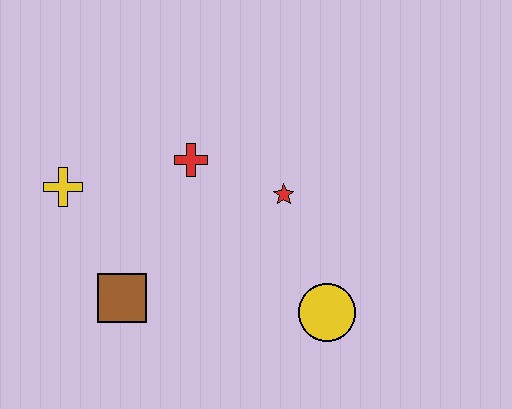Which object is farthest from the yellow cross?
The yellow circle is farthest from the yellow cross.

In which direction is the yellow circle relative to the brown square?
The yellow circle is to the right of the brown square.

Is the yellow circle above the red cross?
No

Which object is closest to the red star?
The red cross is closest to the red star.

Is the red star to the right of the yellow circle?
No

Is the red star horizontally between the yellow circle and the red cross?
Yes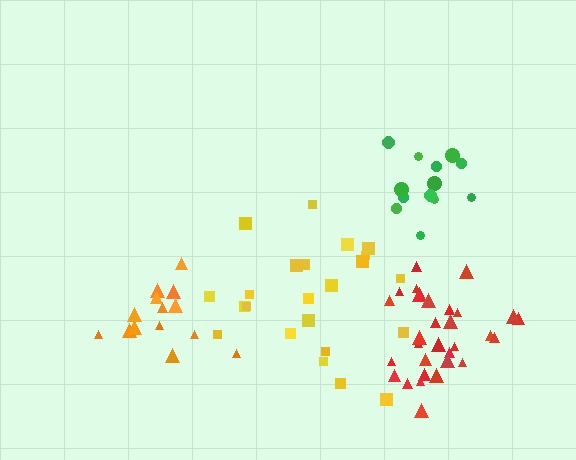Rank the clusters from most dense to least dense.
red, orange, green, yellow.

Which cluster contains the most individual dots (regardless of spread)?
Red (30).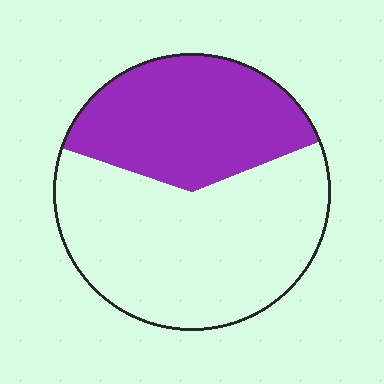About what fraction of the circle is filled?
About two fifths (2/5).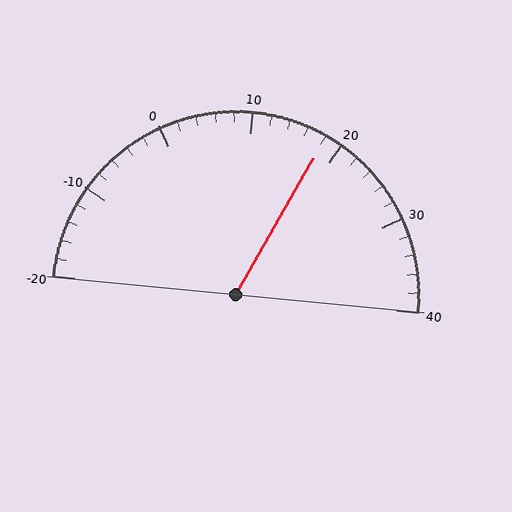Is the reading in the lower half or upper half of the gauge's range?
The reading is in the upper half of the range (-20 to 40).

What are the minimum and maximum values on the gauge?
The gauge ranges from -20 to 40.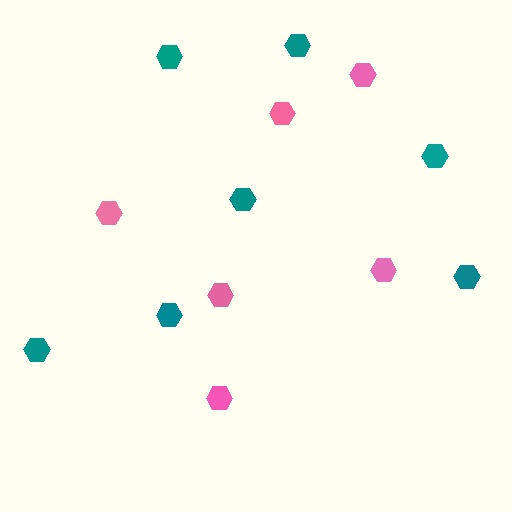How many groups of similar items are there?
There are 2 groups: one group of pink hexagons (6) and one group of teal hexagons (7).